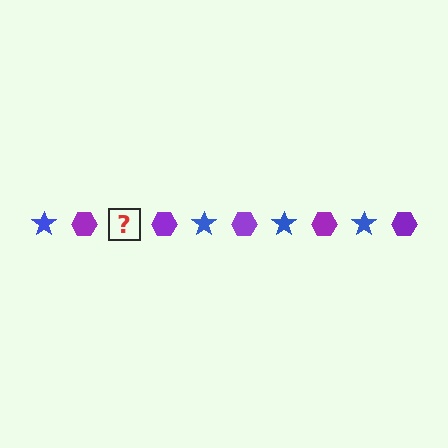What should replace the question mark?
The question mark should be replaced with a blue star.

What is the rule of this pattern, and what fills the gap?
The rule is that the pattern alternates between blue star and purple hexagon. The gap should be filled with a blue star.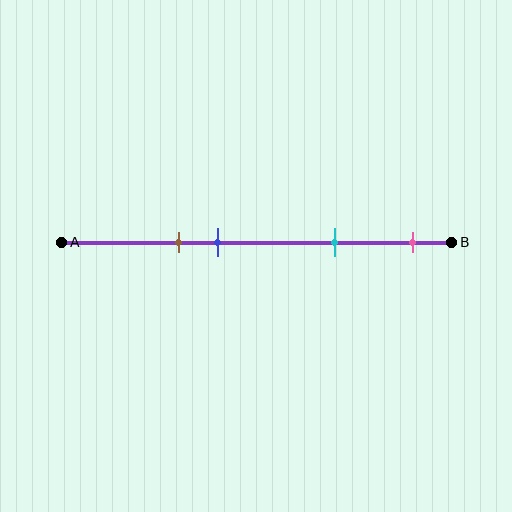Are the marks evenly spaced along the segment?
No, the marks are not evenly spaced.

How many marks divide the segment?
There are 4 marks dividing the segment.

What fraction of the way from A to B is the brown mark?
The brown mark is approximately 30% (0.3) of the way from A to B.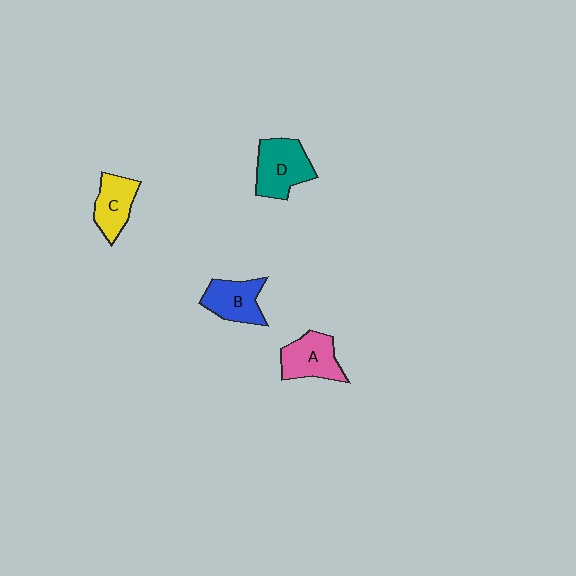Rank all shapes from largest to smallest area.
From largest to smallest: D (teal), A (pink), B (blue), C (yellow).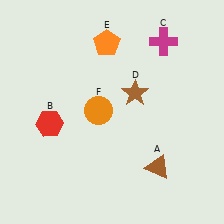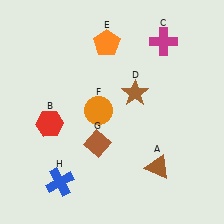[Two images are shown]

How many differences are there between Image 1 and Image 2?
There are 2 differences between the two images.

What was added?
A brown diamond (G), a blue cross (H) were added in Image 2.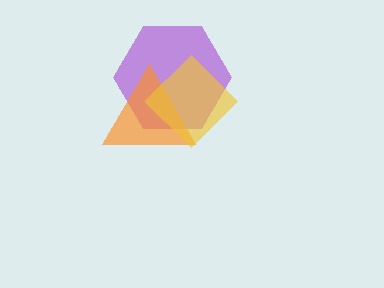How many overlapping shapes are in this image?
There are 3 overlapping shapes in the image.